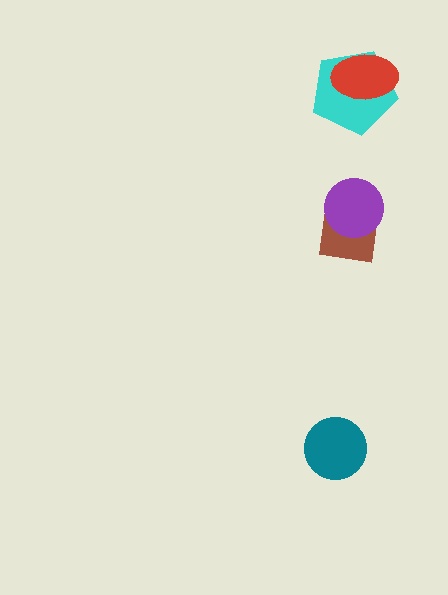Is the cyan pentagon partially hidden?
Yes, it is partially covered by another shape.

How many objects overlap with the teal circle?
0 objects overlap with the teal circle.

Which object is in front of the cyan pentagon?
The red ellipse is in front of the cyan pentagon.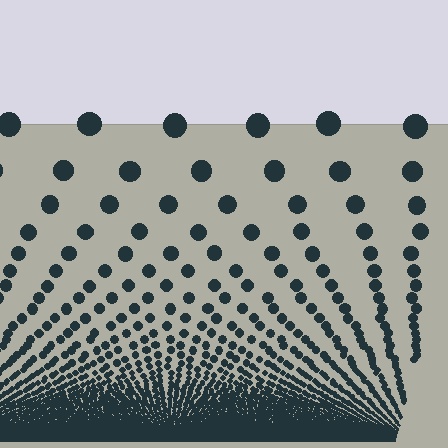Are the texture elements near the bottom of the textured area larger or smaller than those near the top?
Smaller. The gradient is inverted — elements near the bottom are smaller and denser.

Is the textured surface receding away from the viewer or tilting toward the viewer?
The surface appears to tilt toward the viewer. Texture elements get larger and sparser toward the top.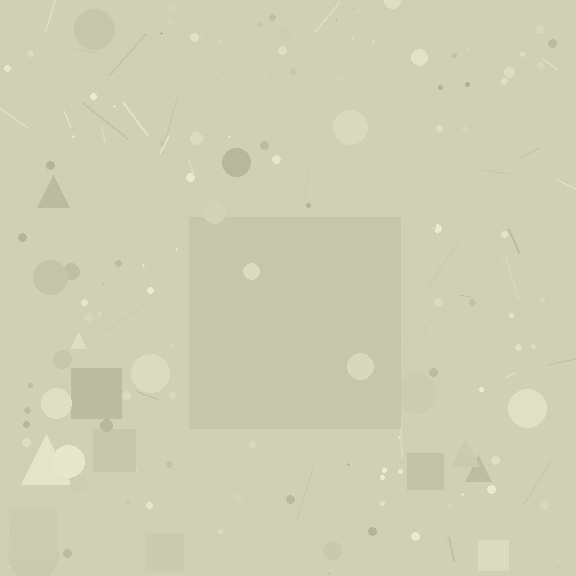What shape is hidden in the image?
A square is hidden in the image.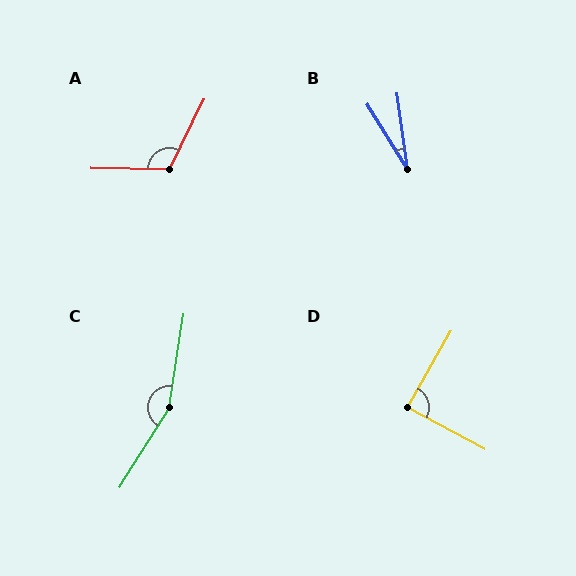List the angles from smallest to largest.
B (24°), D (88°), A (115°), C (156°).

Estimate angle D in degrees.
Approximately 88 degrees.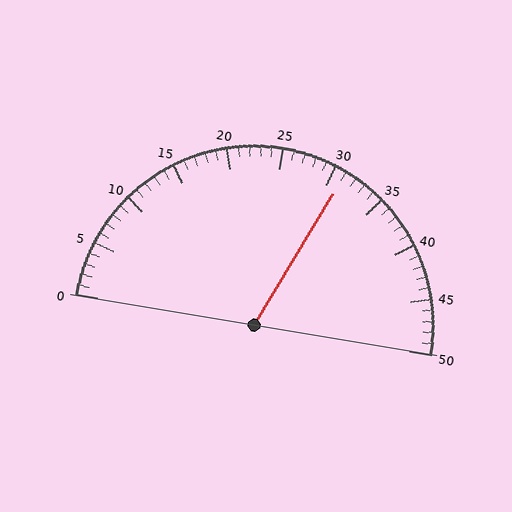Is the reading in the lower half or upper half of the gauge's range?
The reading is in the upper half of the range (0 to 50).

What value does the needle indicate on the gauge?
The needle indicates approximately 31.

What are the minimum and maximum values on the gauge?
The gauge ranges from 0 to 50.